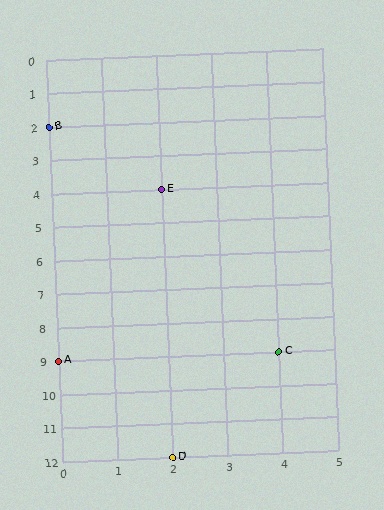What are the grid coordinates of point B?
Point B is at grid coordinates (0, 2).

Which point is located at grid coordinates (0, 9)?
Point A is at (0, 9).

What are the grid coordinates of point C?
Point C is at grid coordinates (4, 9).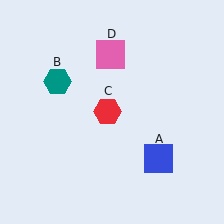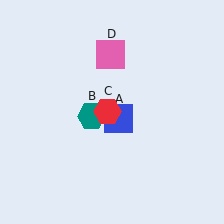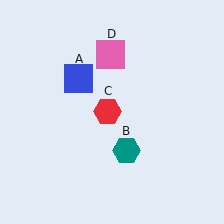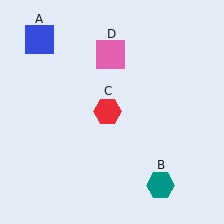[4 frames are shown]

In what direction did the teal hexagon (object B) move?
The teal hexagon (object B) moved down and to the right.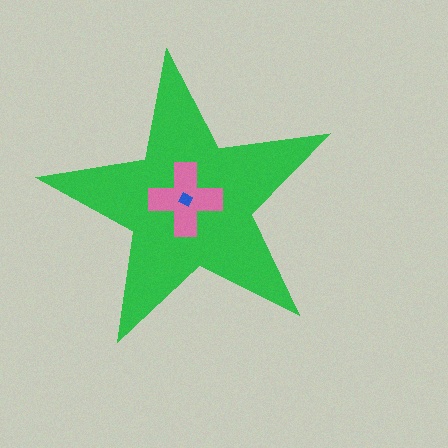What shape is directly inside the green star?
The pink cross.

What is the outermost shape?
The green star.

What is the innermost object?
The blue diamond.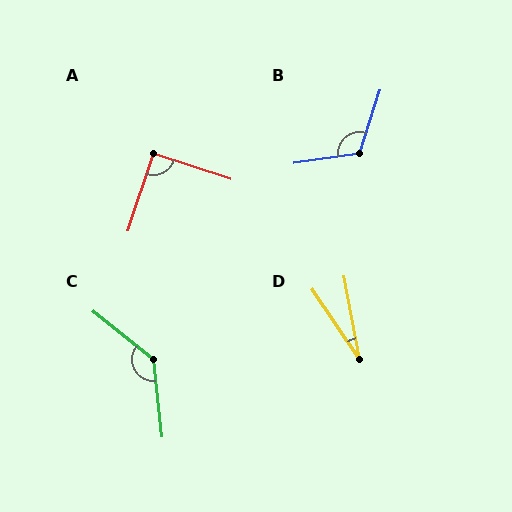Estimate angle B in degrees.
Approximately 116 degrees.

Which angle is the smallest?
D, at approximately 23 degrees.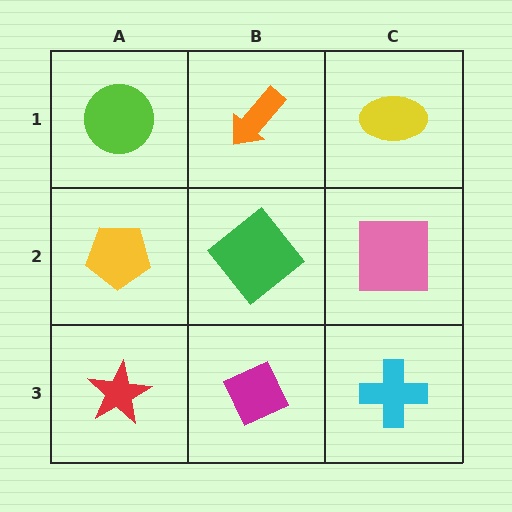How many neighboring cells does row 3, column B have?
3.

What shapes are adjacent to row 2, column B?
An orange arrow (row 1, column B), a magenta diamond (row 3, column B), a yellow pentagon (row 2, column A), a pink square (row 2, column C).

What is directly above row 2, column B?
An orange arrow.